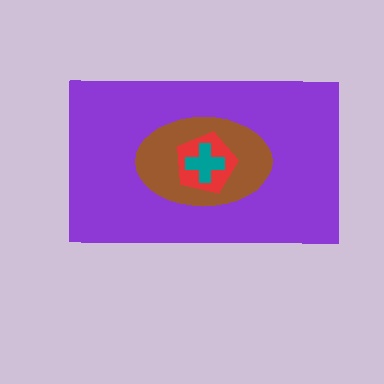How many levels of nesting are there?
4.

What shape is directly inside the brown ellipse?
The red pentagon.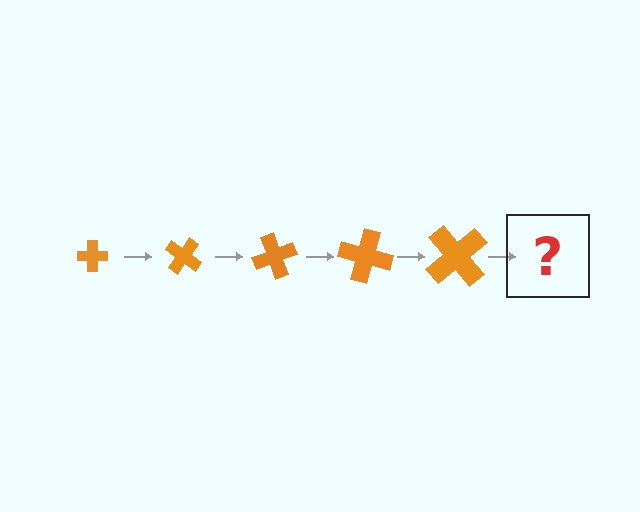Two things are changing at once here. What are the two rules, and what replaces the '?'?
The two rules are that the cross grows larger each step and it rotates 35 degrees each step. The '?' should be a cross, larger than the previous one and rotated 175 degrees from the start.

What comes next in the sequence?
The next element should be a cross, larger than the previous one and rotated 175 degrees from the start.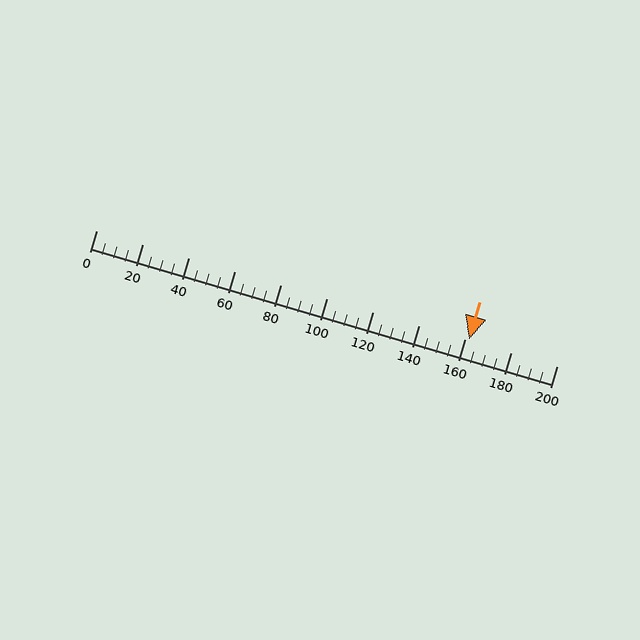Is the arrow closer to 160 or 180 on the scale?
The arrow is closer to 160.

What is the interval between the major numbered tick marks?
The major tick marks are spaced 20 units apart.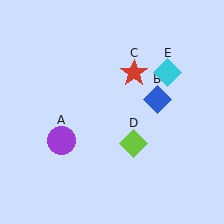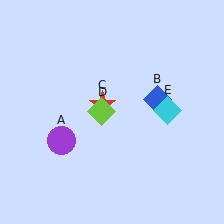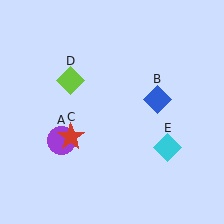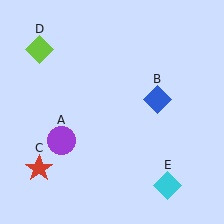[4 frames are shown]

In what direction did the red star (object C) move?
The red star (object C) moved down and to the left.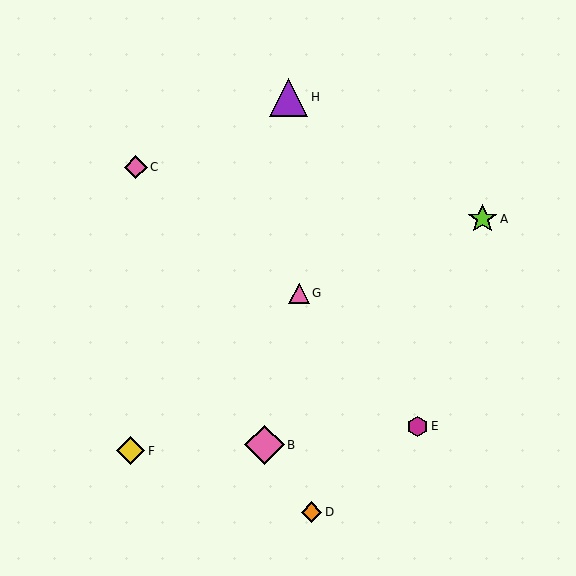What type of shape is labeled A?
Shape A is a lime star.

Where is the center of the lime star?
The center of the lime star is at (483, 219).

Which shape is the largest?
The pink diamond (labeled B) is the largest.